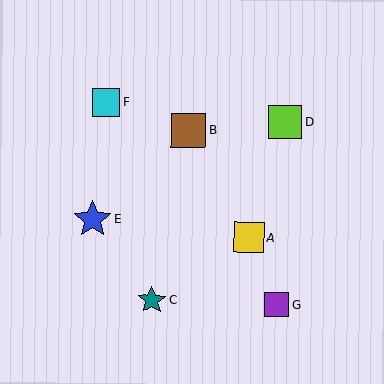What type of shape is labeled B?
Shape B is a brown square.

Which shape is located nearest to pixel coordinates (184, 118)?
The brown square (labeled B) at (188, 130) is nearest to that location.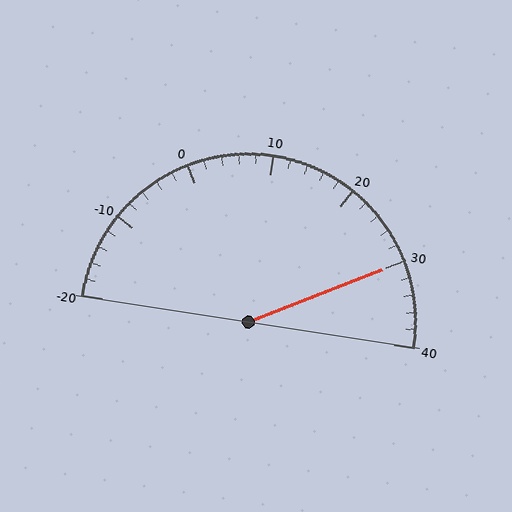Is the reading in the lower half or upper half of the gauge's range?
The reading is in the upper half of the range (-20 to 40).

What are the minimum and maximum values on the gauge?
The gauge ranges from -20 to 40.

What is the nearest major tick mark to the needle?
The nearest major tick mark is 30.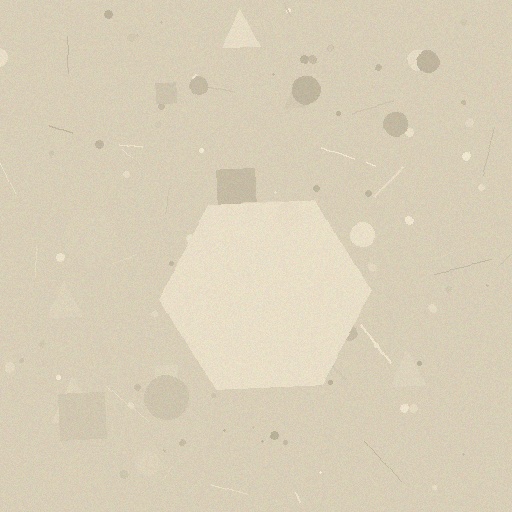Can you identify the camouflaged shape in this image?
The camouflaged shape is a hexagon.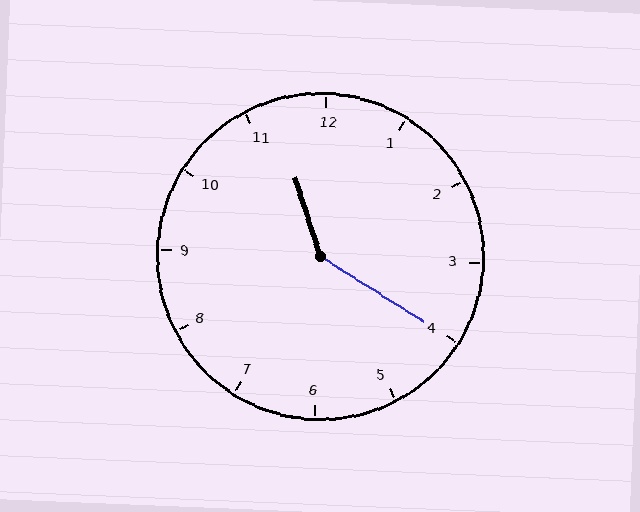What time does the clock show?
11:20.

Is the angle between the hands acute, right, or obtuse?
It is obtuse.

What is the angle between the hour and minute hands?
Approximately 140 degrees.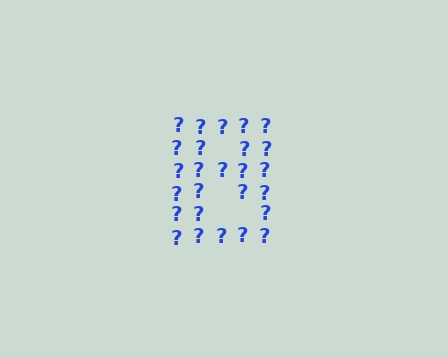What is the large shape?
The large shape is the letter B.